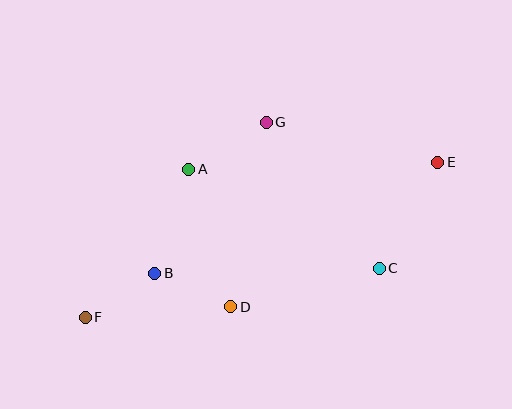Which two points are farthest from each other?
Points E and F are farthest from each other.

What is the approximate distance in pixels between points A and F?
The distance between A and F is approximately 180 pixels.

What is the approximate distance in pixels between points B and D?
The distance between B and D is approximately 83 pixels.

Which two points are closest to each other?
Points B and F are closest to each other.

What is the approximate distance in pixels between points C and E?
The distance between C and E is approximately 121 pixels.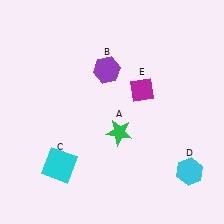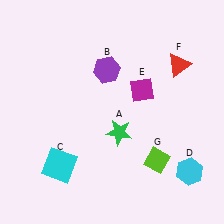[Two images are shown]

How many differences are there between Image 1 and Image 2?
There are 2 differences between the two images.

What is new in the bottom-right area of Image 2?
A lime diamond (G) was added in the bottom-right area of Image 2.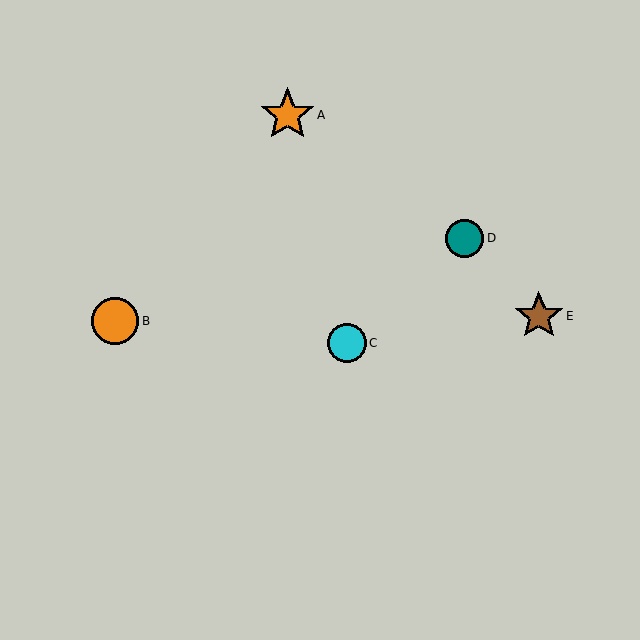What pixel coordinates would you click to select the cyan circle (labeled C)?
Click at (347, 343) to select the cyan circle C.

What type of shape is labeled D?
Shape D is a teal circle.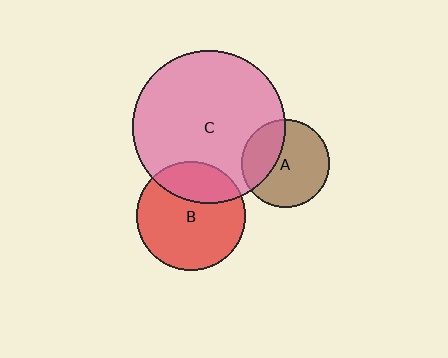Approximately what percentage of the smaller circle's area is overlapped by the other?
Approximately 35%.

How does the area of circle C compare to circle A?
Approximately 3.0 times.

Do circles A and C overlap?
Yes.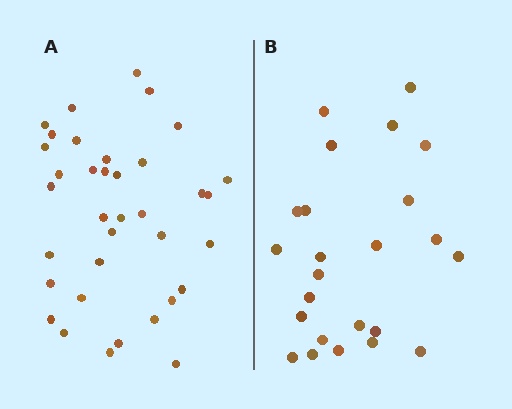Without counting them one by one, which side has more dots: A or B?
Region A (the left region) has more dots.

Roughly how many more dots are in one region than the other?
Region A has roughly 12 or so more dots than region B.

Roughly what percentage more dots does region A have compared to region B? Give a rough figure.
About 50% more.